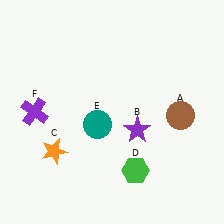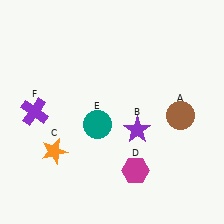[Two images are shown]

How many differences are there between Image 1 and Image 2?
There is 1 difference between the two images.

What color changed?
The hexagon (D) changed from green in Image 1 to magenta in Image 2.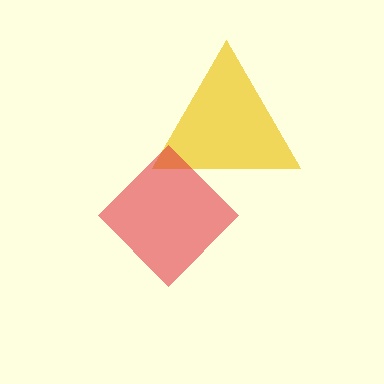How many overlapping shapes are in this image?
There are 2 overlapping shapes in the image.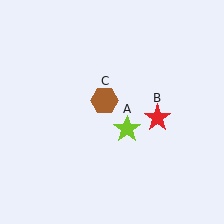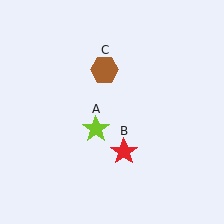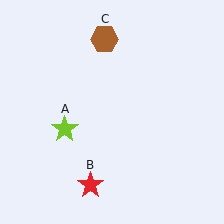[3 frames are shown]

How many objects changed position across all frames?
3 objects changed position: lime star (object A), red star (object B), brown hexagon (object C).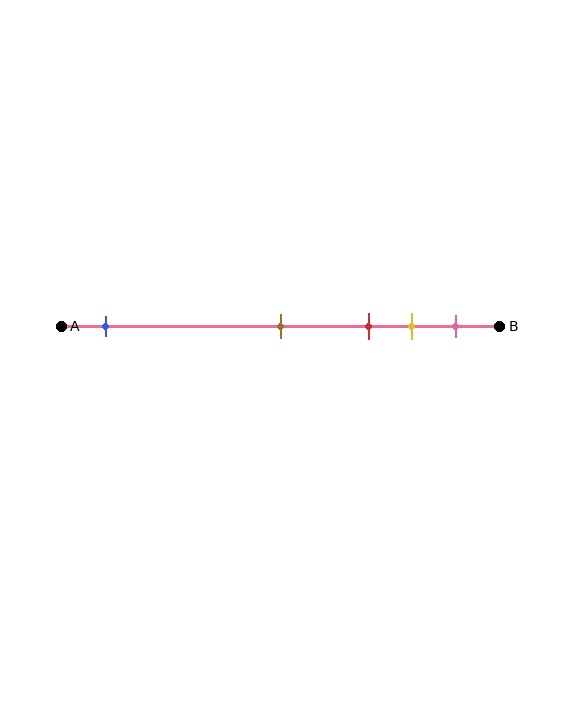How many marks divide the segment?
There are 5 marks dividing the segment.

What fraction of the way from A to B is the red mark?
The red mark is approximately 70% (0.7) of the way from A to B.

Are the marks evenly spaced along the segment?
No, the marks are not evenly spaced.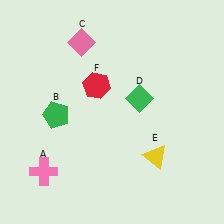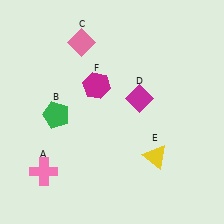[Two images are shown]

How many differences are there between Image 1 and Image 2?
There are 2 differences between the two images.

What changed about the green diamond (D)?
In Image 1, D is green. In Image 2, it changed to magenta.